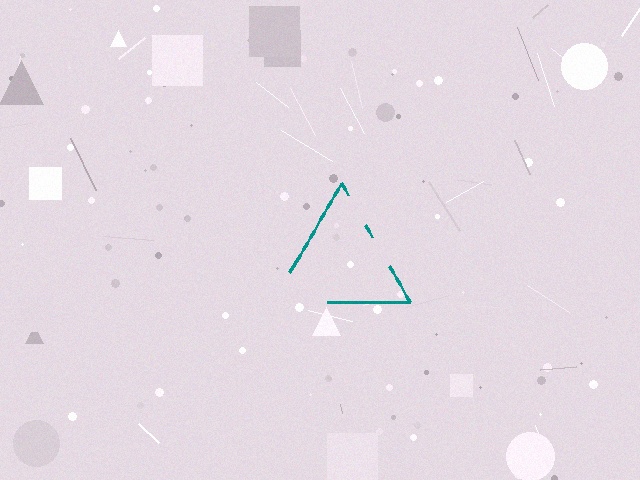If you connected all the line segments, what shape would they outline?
They would outline a triangle.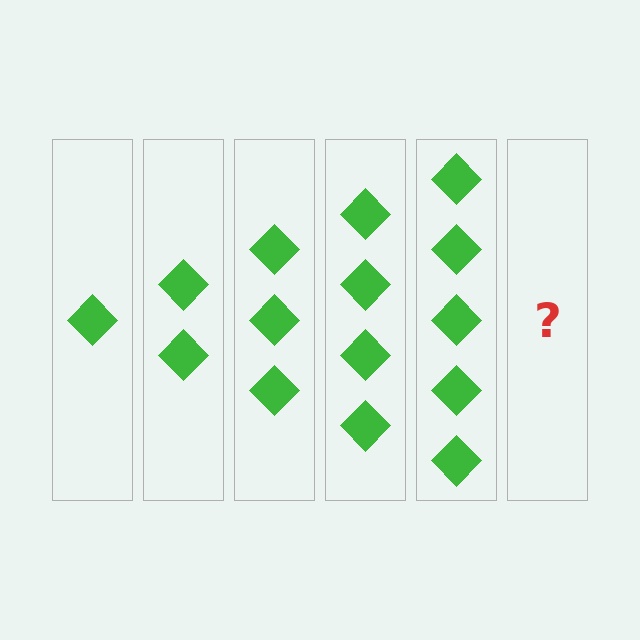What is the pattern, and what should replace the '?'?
The pattern is that each step adds one more diamond. The '?' should be 6 diamonds.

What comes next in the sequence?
The next element should be 6 diamonds.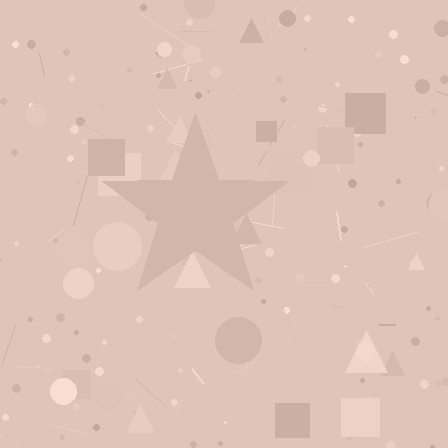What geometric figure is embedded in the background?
A star is embedded in the background.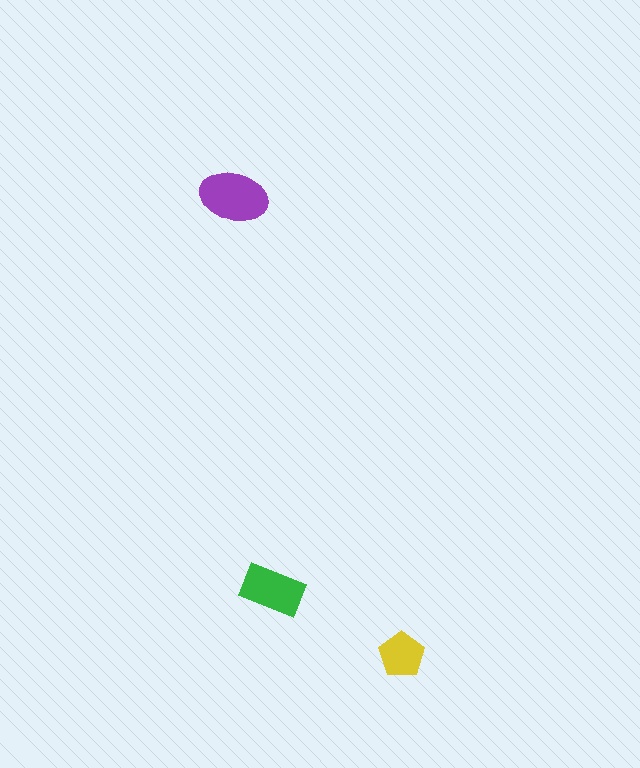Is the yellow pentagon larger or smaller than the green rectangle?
Smaller.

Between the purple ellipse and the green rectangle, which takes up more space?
The purple ellipse.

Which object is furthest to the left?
The purple ellipse is leftmost.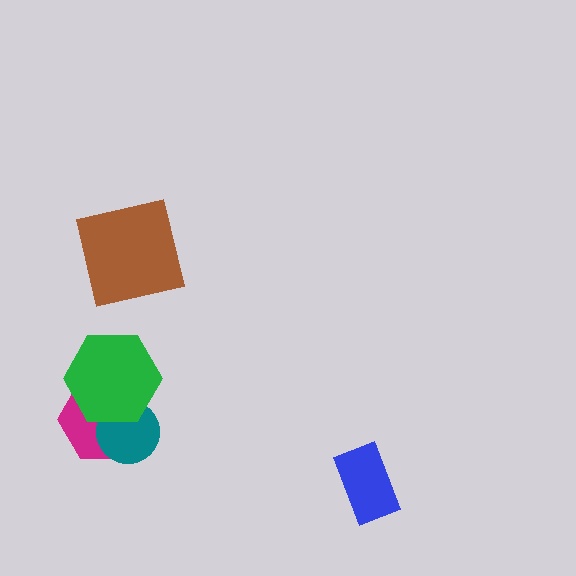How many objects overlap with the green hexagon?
2 objects overlap with the green hexagon.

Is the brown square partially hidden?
No, no other shape covers it.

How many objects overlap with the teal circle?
2 objects overlap with the teal circle.